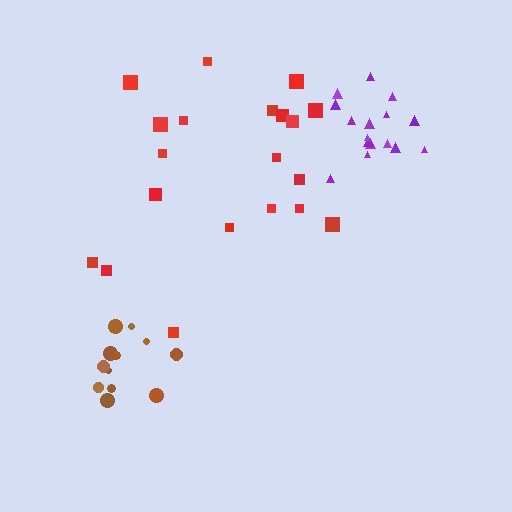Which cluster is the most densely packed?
Purple.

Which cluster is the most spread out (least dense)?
Red.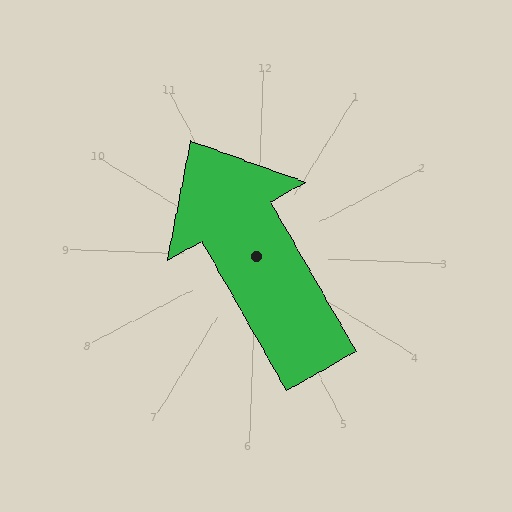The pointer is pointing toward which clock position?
Roughly 11 o'clock.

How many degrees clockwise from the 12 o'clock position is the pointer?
Approximately 328 degrees.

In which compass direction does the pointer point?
Northwest.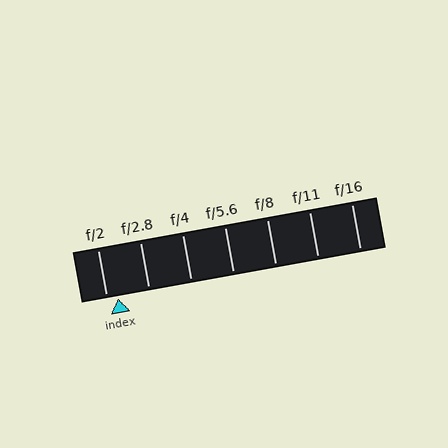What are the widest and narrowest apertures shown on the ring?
The widest aperture shown is f/2 and the narrowest is f/16.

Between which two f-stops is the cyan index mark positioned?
The index mark is between f/2 and f/2.8.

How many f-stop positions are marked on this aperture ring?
There are 7 f-stop positions marked.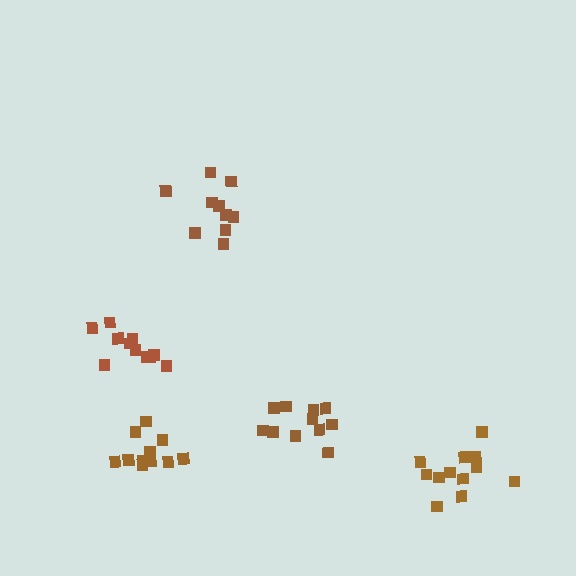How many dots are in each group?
Group 1: 11 dots, Group 2: 10 dots, Group 3: 11 dots, Group 4: 11 dots, Group 5: 12 dots (55 total).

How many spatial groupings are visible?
There are 5 spatial groupings.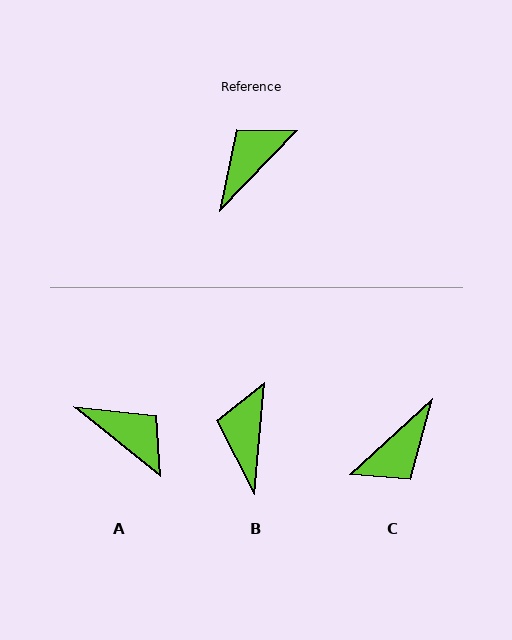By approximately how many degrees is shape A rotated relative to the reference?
Approximately 85 degrees clockwise.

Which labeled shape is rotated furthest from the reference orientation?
C, about 176 degrees away.